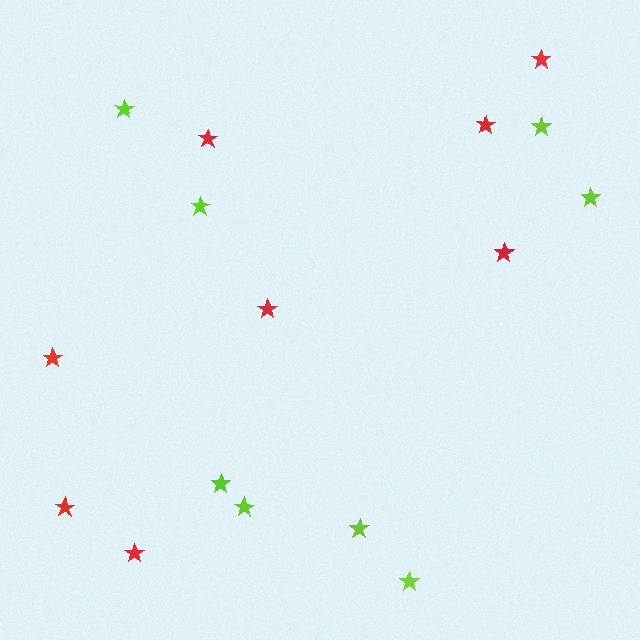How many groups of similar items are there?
There are 2 groups: one group of red stars (8) and one group of lime stars (8).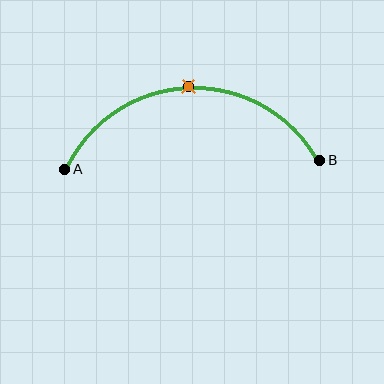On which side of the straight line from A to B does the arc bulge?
The arc bulges above the straight line connecting A and B.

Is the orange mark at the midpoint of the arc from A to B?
Yes. The orange mark lies on the arc at equal arc-length from both A and B — it is the arc midpoint.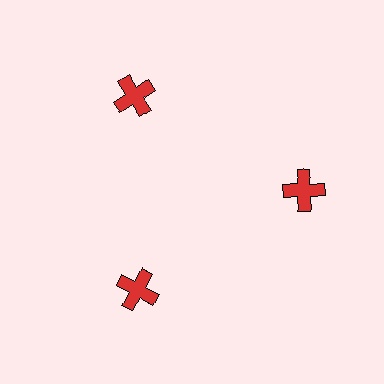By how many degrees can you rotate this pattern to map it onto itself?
The pattern maps onto itself every 120 degrees of rotation.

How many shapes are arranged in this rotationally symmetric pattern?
There are 3 shapes, arranged in 3 groups of 1.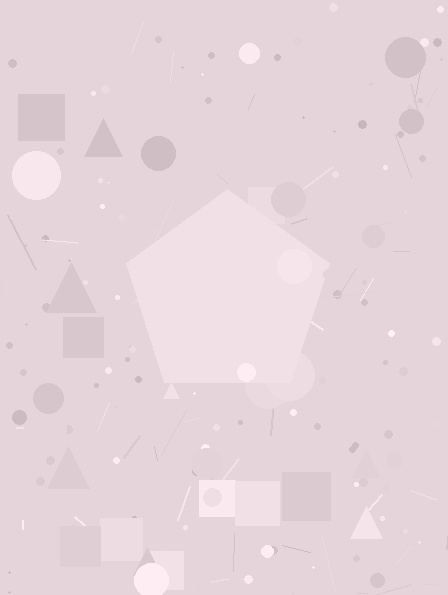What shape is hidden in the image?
A pentagon is hidden in the image.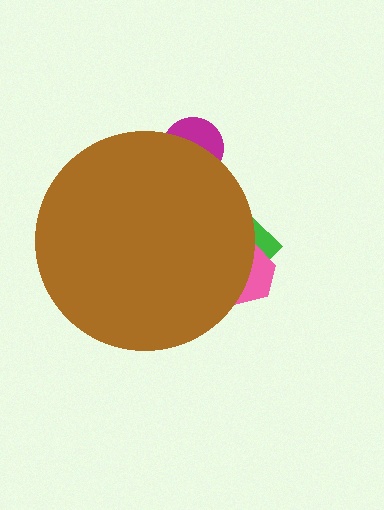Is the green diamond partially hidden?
Yes, the green diamond is partially hidden behind the brown circle.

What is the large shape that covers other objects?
A brown circle.